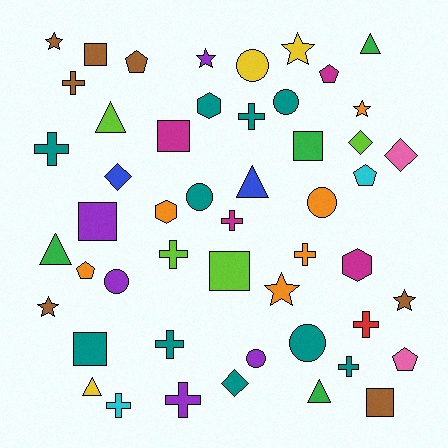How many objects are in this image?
There are 50 objects.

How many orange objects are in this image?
There are 6 orange objects.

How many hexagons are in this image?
There are 3 hexagons.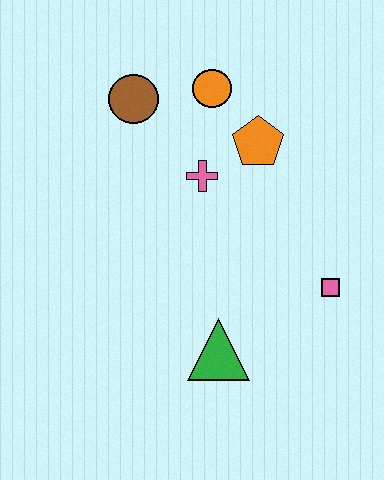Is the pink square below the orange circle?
Yes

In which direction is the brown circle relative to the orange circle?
The brown circle is to the left of the orange circle.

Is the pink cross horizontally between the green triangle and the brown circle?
Yes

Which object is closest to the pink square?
The green triangle is closest to the pink square.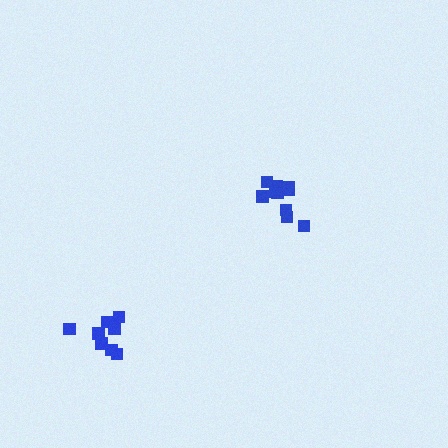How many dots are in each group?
Group 1: 8 dots, Group 2: 10 dots (18 total).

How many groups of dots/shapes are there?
There are 2 groups.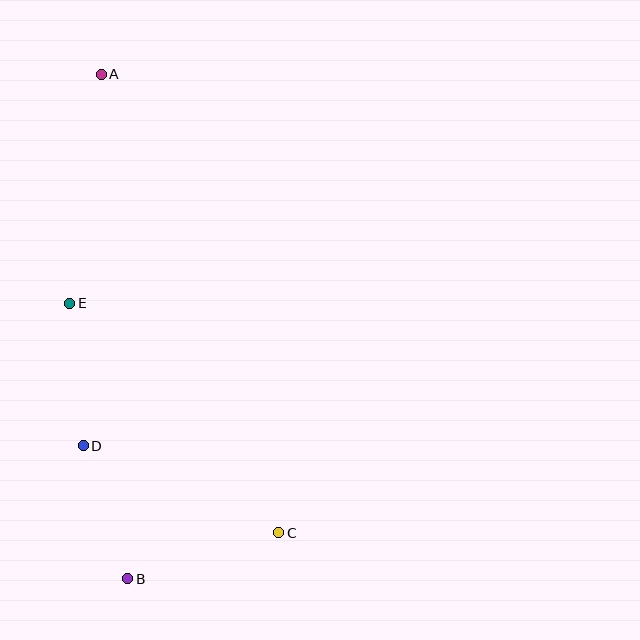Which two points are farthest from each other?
Points A and B are farthest from each other.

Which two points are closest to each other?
Points B and D are closest to each other.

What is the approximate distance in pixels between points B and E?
The distance between B and E is approximately 281 pixels.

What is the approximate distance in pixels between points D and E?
The distance between D and E is approximately 143 pixels.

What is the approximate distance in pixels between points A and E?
The distance between A and E is approximately 231 pixels.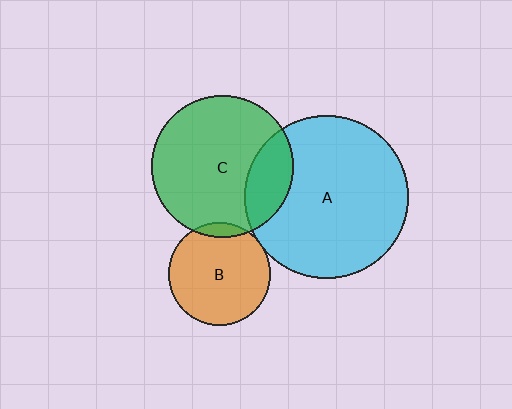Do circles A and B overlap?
Yes.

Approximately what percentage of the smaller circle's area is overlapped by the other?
Approximately 5%.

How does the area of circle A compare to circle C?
Approximately 1.3 times.